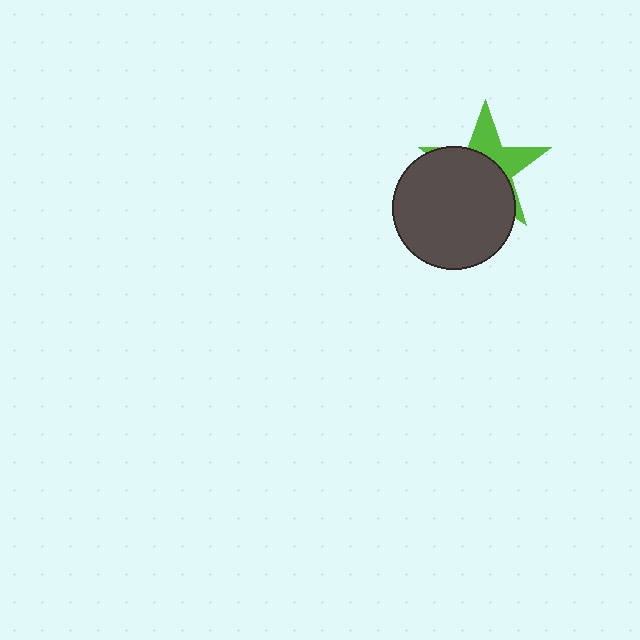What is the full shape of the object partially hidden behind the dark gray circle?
The partially hidden object is a lime star.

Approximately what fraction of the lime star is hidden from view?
Roughly 61% of the lime star is hidden behind the dark gray circle.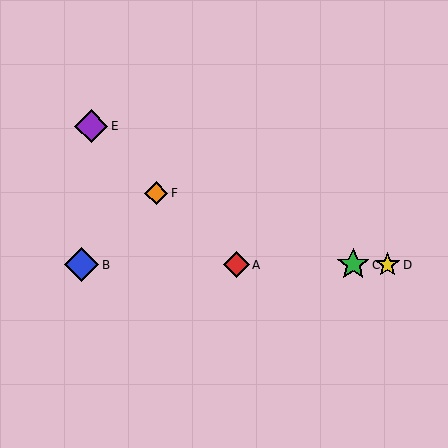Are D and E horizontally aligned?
No, D is at y≈265 and E is at y≈126.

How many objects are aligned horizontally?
4 objects (A, B, C, D) are aligned horizontally.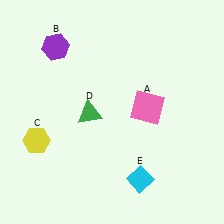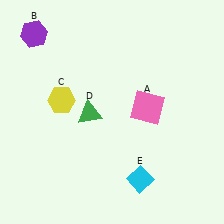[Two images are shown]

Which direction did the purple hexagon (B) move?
The purple hexagon (B) moved left.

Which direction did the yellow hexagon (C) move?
The yellow hexagon (C) moved up.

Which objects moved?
The objects that moved are: the purple hexagon (B), the yellow hexagon (C).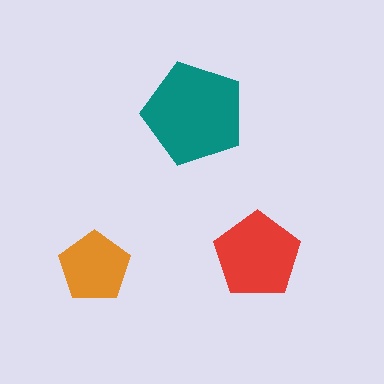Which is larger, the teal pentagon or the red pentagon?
The teal one.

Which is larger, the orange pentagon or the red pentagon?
The red one.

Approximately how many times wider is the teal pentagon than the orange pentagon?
About 1.5 times wider.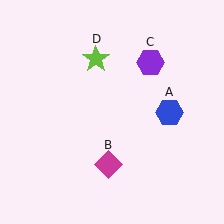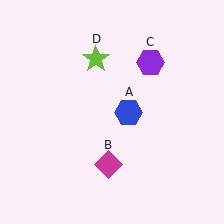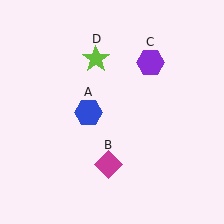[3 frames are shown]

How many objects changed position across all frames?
1 object changed position: blue hexagon (object A).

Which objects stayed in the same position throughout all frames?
Magenta diamond (object B) and purple hexagon (object C) and lime star (object D) remained stationary.